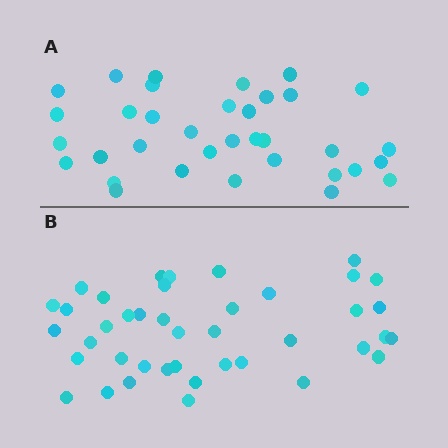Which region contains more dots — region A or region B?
Region B (the bottom region) has more dots.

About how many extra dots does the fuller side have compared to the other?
Region B has about 6 more dots than region A.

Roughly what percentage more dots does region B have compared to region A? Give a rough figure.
About 15% more.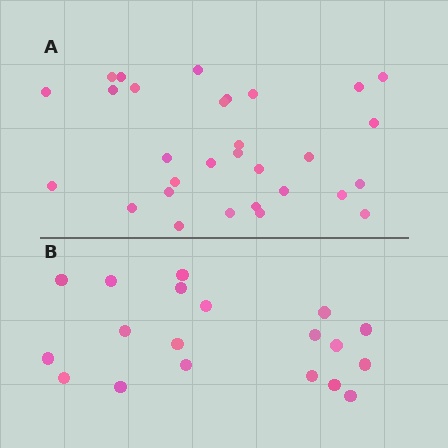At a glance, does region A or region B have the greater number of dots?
Region A (the top region) has more dots.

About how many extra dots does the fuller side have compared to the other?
Region A has roughly 12 or so more dots than region B.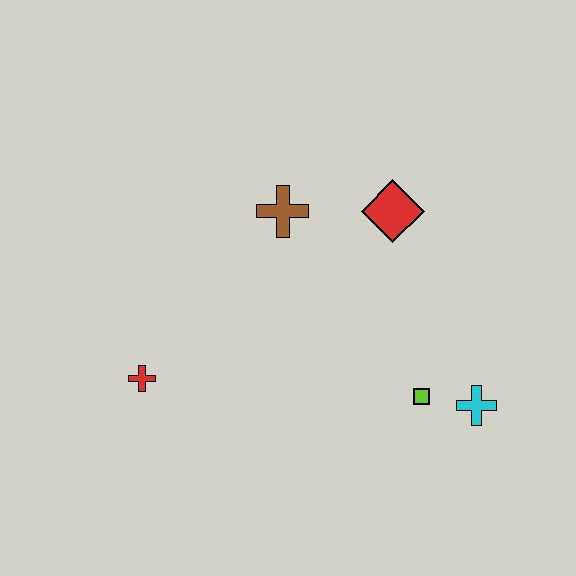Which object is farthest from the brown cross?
The cyan cross is farthest from the brown cross.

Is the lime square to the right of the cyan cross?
No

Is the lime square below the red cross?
Yes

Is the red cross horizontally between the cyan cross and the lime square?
No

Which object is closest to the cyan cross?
The lime square is closest to the cyan cross.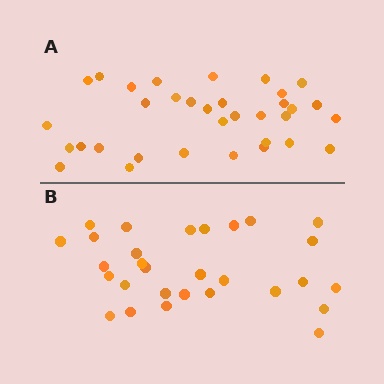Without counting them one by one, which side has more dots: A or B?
Region A (the top region) has more dots.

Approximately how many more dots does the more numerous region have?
Region A has about 5 more dots than region B.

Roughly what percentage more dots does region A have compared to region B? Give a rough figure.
About 15% more.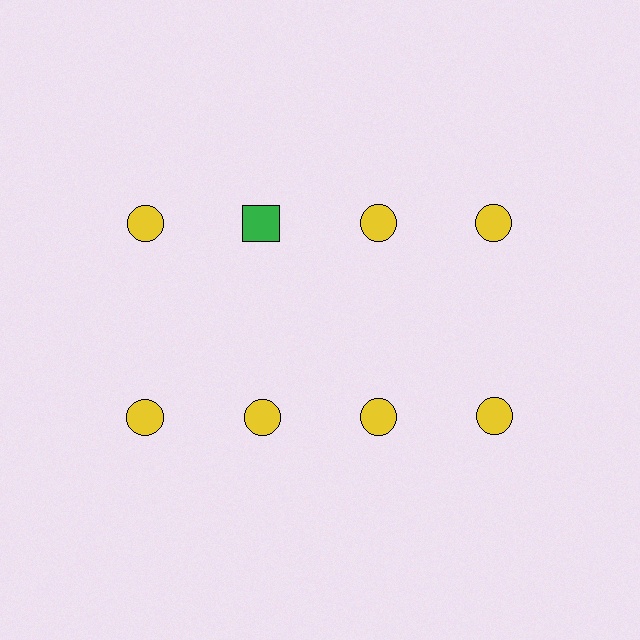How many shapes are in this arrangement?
There are 8 shapes arranged in a grid pattern.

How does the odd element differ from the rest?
It differs in both color (green instead of yellow) and shape (square instead of circle).